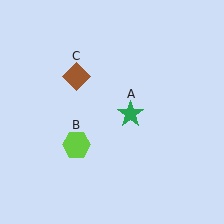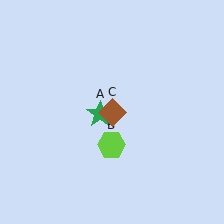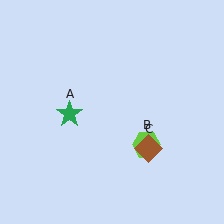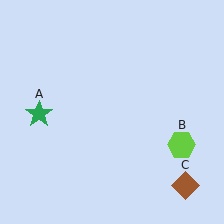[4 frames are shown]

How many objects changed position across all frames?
3 objects changed position: green star (object A), lime hexagon (object B), brown diamond (object C).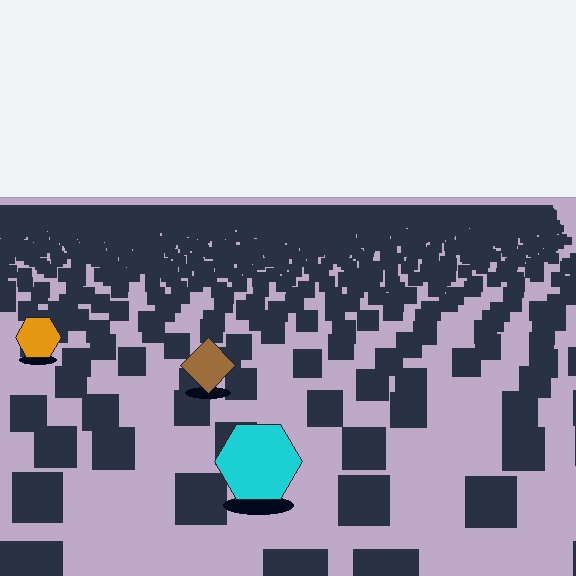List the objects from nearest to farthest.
From nearest to farthest: the cyan hexagon, the brown diamond, the orange hexagon.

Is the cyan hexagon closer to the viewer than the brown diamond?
Yes. The cyan hexagon is closer — you can tell from the texture gradient: the ground texture is coarser near it.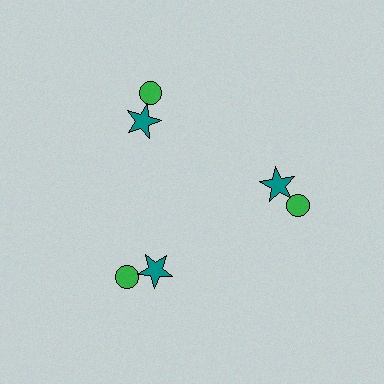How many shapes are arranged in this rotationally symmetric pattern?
There are 6 shapes, arranged in 3 groups of 2.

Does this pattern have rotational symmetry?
Yes, this pattern has 3-fold rotational symmetry. It looks the same after rotating 120 degrees around the center.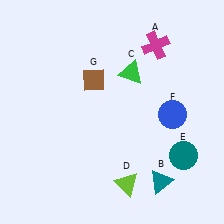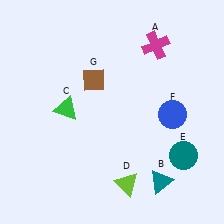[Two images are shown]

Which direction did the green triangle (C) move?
The green triangle (C) moved left.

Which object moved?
The green triangle (C) moved left.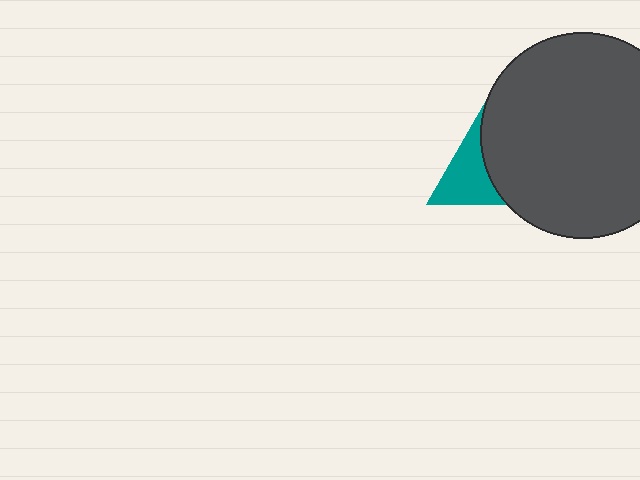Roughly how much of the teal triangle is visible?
About half of it is visible (roughly 48%).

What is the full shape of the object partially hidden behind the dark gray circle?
The partially hidden object is a teal triangle.